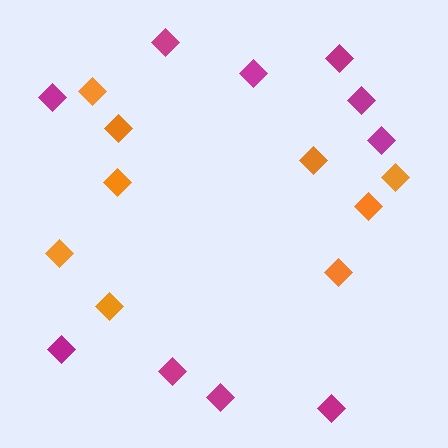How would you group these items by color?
There are 2 groups: one group of magenta diamonds (10) and one group of orange diamonds (9).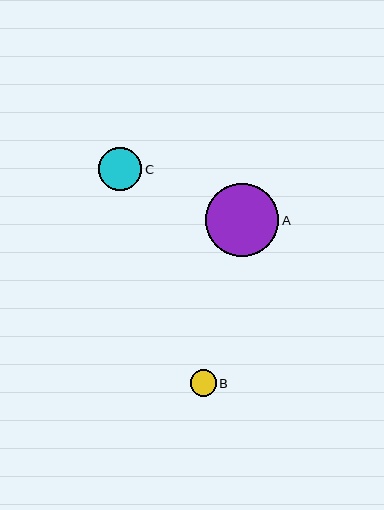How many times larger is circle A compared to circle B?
Circle A is approximately 2.8 times the size of circle B.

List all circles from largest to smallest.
From largest to smallest: A, C, B.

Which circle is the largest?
Circle A is the largest with a size of approximately 73 pixels.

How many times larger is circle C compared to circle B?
Circle C is approximately 1.6 times the size of circle B.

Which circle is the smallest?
Circle B is the smallest with a size of approximately 26 pixels.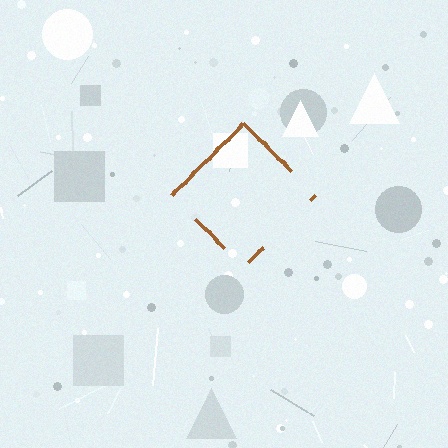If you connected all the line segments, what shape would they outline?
They would outline a diamond.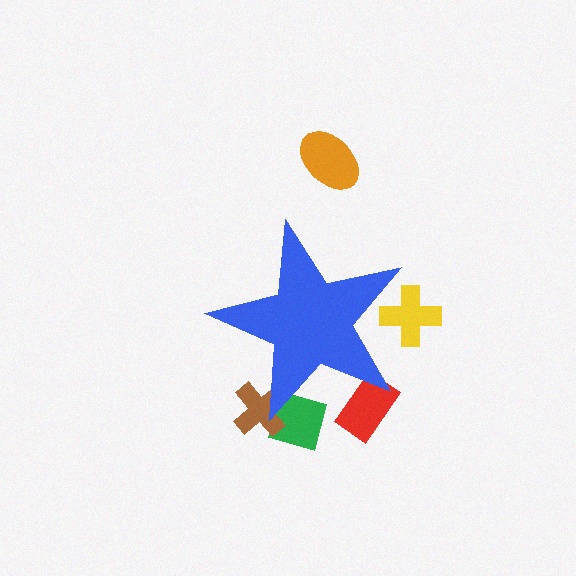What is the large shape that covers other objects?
A blue star.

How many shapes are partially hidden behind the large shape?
4 shapes are partially hidden.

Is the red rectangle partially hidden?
Yes, the red rectangle is partially hidden behind the blue star.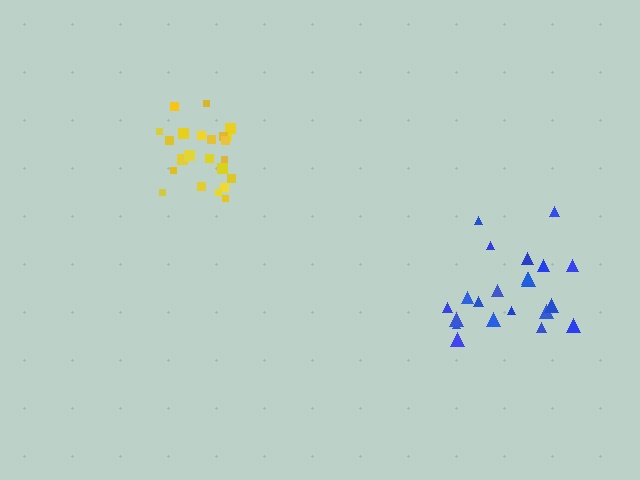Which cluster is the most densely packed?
Yellow.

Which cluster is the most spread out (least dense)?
Blue.